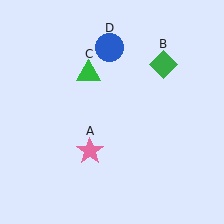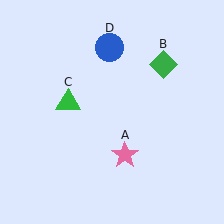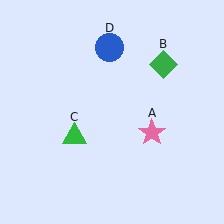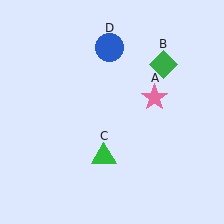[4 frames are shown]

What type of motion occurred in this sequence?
The pink star (object A), green triangle (object C) rotated counterclockwise around the center of the scene.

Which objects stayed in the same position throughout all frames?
Green diamond (object B) and blue circle (object D) remained stationary.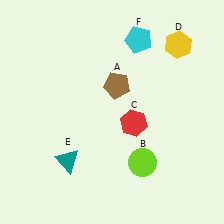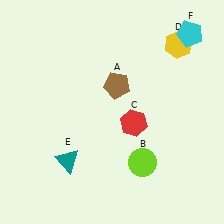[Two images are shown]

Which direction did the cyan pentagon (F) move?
The cyan pentagon (F) moved right.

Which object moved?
The cyan pentagon (F) moved right.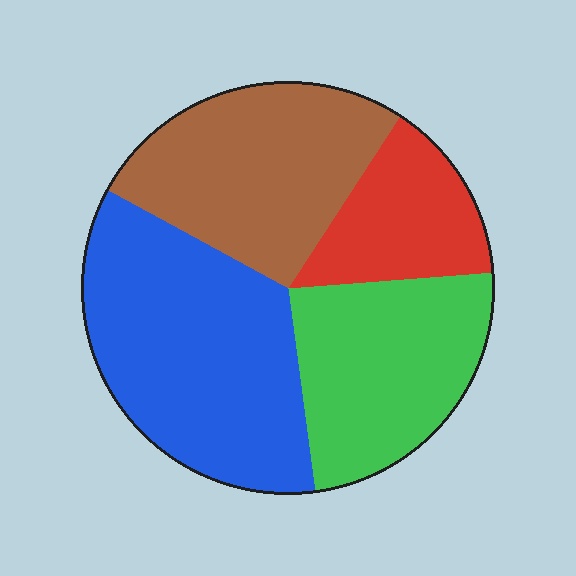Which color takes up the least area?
Red, at roughly 15%.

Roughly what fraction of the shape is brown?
Brown takes up about one quarter (1/4) of the shape.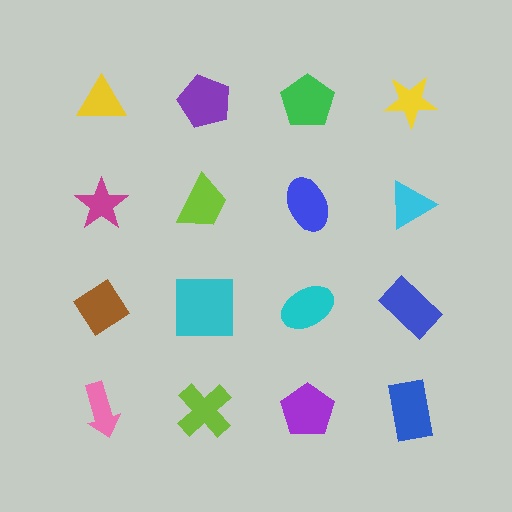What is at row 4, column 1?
A pink arrow.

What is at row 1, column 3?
A green pentagon.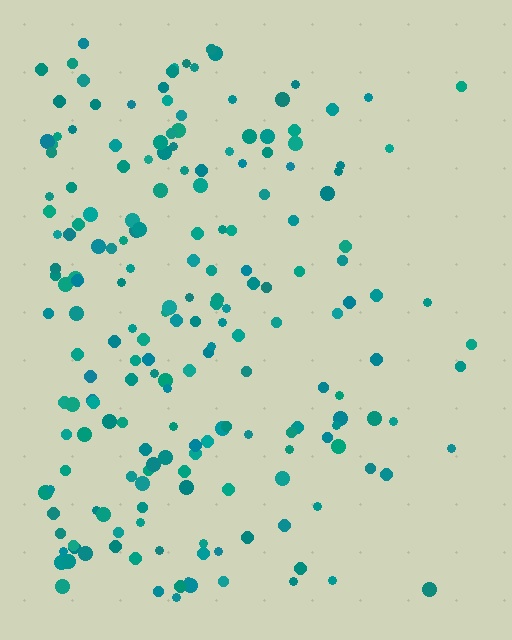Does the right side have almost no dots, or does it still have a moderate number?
Still a moderate number, just noticeably fewer than the left.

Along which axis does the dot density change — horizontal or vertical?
Horizontal.